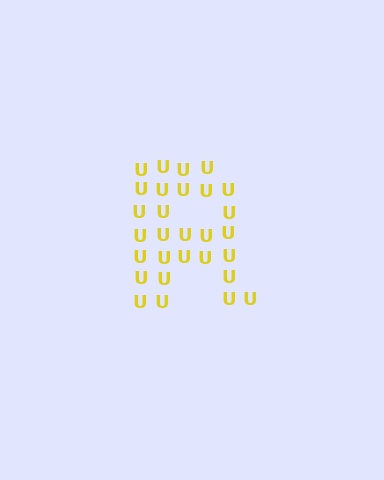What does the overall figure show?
The overall figure shows the letter R.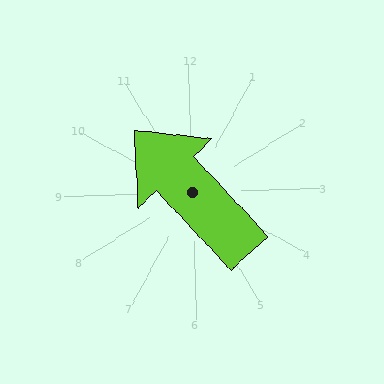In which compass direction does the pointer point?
Northwest.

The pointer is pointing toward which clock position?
Roughly 11 o'clock.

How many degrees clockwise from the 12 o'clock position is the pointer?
Approximately 319 degrees.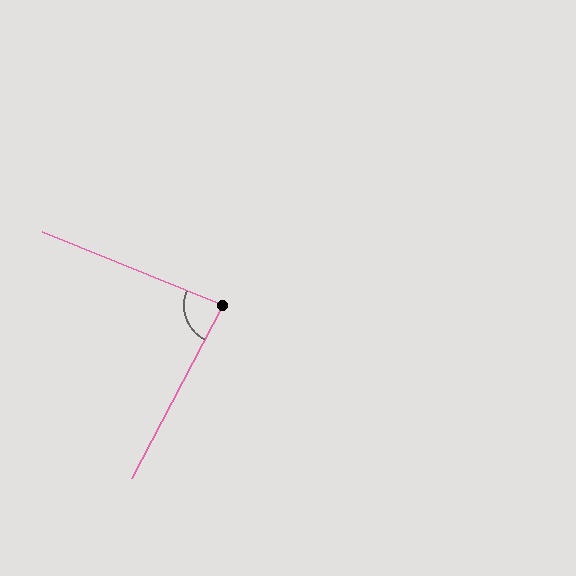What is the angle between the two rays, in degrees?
Approximately 84 degrees.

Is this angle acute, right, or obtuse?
It is acute.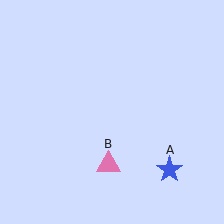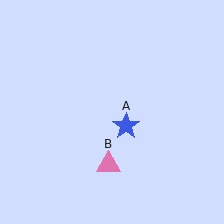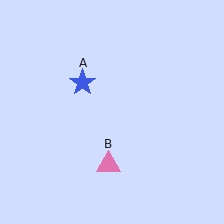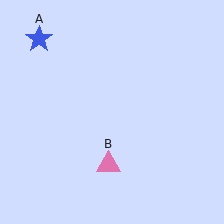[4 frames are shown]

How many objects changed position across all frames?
1 object changed position: blue star (object A).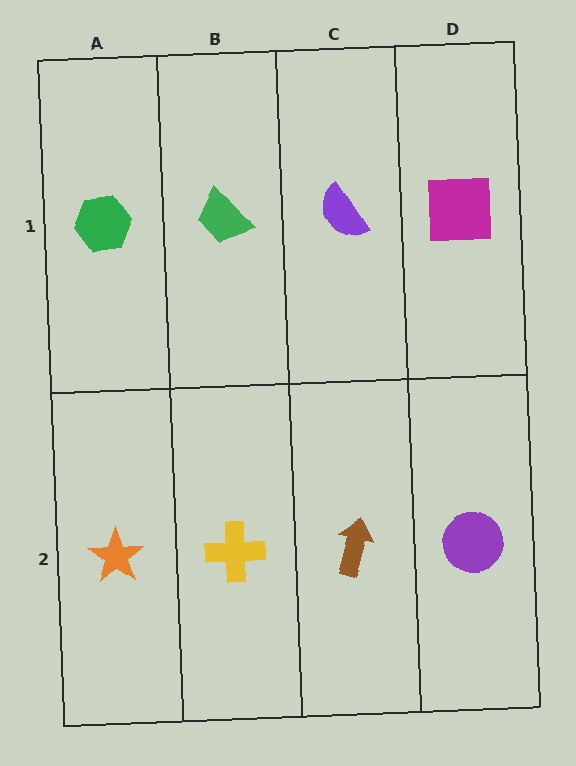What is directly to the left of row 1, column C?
A green trapezoid.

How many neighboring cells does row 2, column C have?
3.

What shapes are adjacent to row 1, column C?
A brown arrow (row 2, column C), a green trapezoid (row 1, column B), a magenta square (row 1, column D).